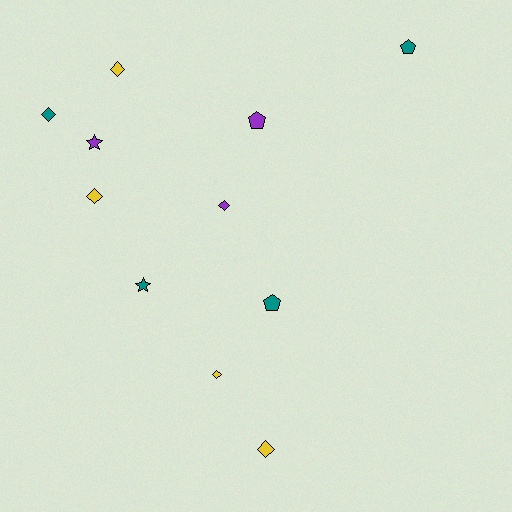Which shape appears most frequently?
Diamond, with 6 objects.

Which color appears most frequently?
Teal, with 4 objects.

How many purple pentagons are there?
There is 1 purple pentagon.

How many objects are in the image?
There are 11 objects.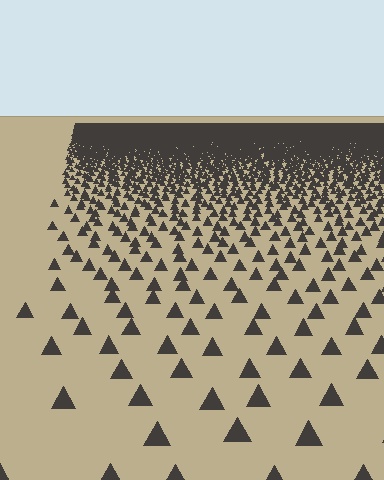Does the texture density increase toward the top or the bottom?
Density increases toward the top.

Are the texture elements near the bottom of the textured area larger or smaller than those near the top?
Larger. Near the bottom, elements are closer to the viewer and appear at a bigger on-screen size.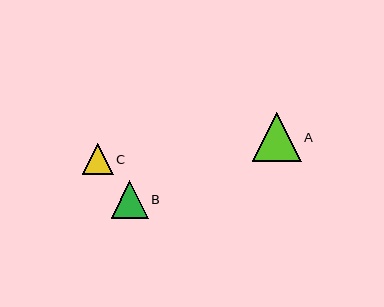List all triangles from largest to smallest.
From largest to smallest: A, B, C.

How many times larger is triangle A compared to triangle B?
Triangle A is approximately 1.3 times the size of triangle B.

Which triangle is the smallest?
Triangle C is the smallest with a size of approximately 31 pixels.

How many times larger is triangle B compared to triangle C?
Triangle B is approximately 1.2 times the size of triangle C.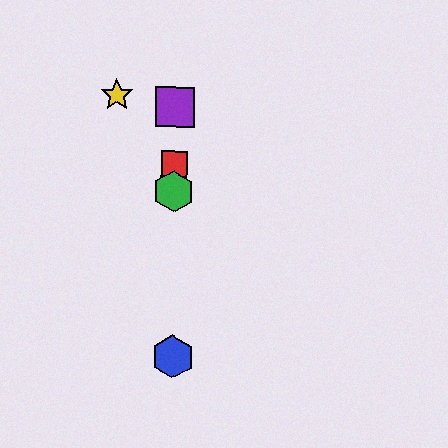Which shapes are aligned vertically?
The red square, the blue hexagon, the green hexagon, the purple square are aligned vertically.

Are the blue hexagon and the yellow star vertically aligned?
No, the blue hexagon is at x≈172 and the yellow star is at x≈117.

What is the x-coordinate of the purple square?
The purple square is at x≈175.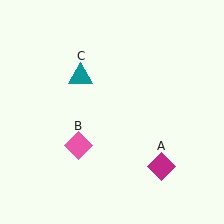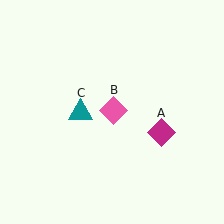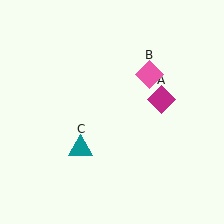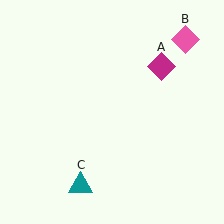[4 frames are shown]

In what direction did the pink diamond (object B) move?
The pink diamond (object B) moved up and to the right.